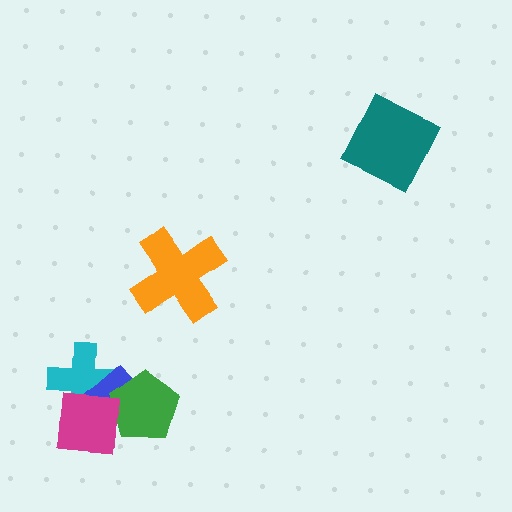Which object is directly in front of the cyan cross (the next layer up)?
The blue rectangle is directly in front of the cyan cross.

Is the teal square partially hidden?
No, no other shape covers it.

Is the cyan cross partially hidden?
Yes, it is partially covered by another shape.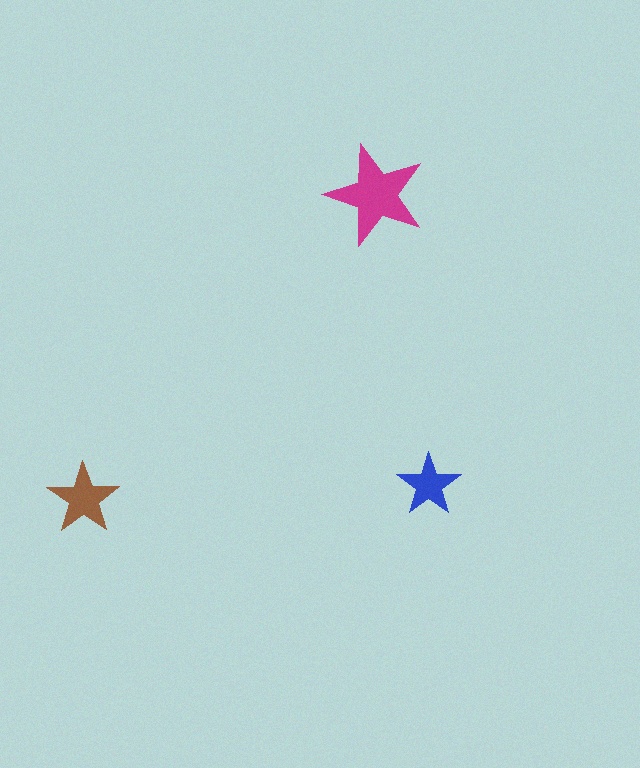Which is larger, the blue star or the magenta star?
The magenta one.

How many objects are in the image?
There are 3 objects in the image.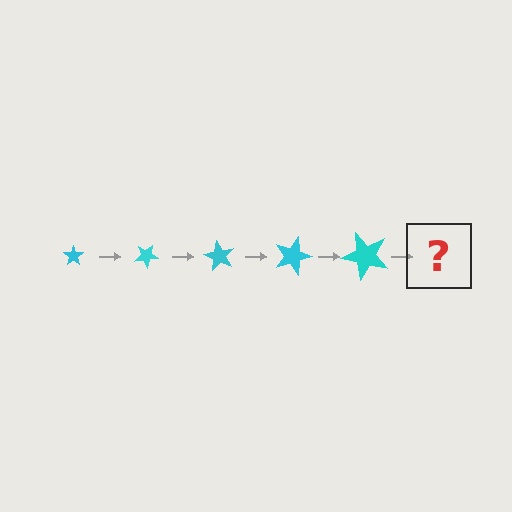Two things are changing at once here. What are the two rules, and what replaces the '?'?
The two rules are that the star grows larger each step and it rotates 30 degrees each step. The '?' should be a star, larger than the previous one and rotated 150 degrees from the start.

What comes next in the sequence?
The next element should be a star, larger than the previous one and rotated 150 degrees from the start.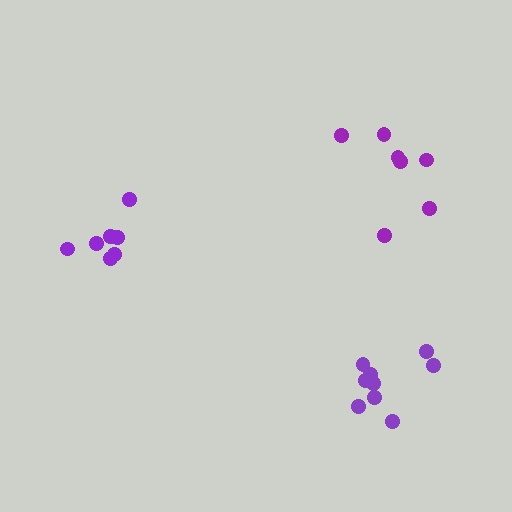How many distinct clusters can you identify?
There are 3 distinct clusters.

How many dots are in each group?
Group 1: 9 dots, Group 2: 7 dots, Group 3: 7 dots (23 total).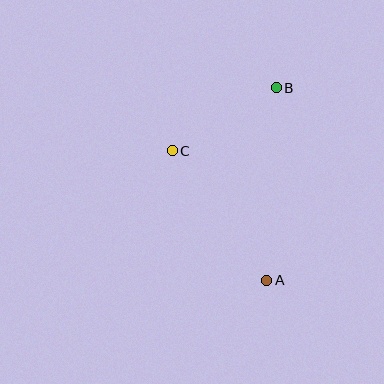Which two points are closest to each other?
Points B and C are closest to each other.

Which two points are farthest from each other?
Points A and B are farthest from each other.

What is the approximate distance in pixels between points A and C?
The distance between A and C is approximately 161 pixels.